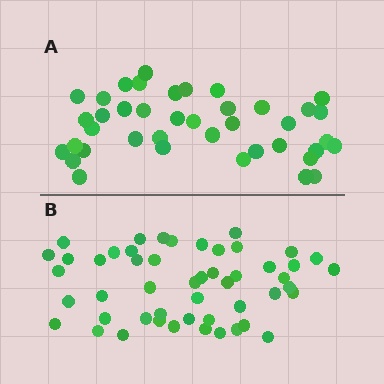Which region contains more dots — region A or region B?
Region B (the bottom region) has more dots.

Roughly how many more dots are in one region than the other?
Region B has roughly 10 or so more dots than region A.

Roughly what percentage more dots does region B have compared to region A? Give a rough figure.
About 25% more.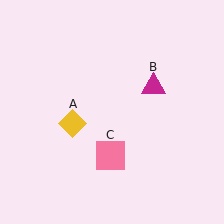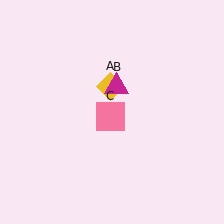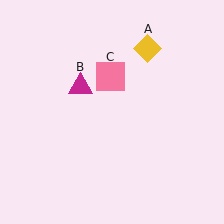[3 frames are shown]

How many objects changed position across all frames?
3 objects changed position: yellow diamond (object A), magenta triangle (object B), pink square (object C).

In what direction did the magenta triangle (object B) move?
The magenta triangle (object B) moved left.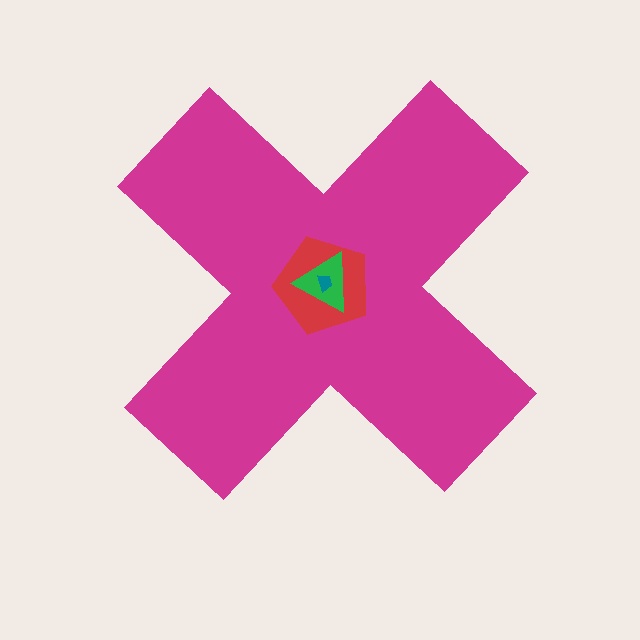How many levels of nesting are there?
4.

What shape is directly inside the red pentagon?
The green triangle.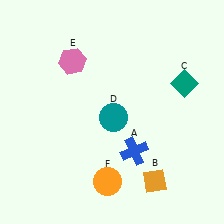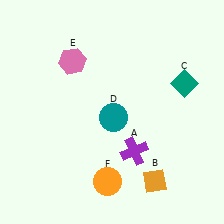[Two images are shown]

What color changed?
The cross (A) changed from blue in Image 1 to purple in Image 2.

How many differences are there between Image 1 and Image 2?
There is 1 difference between the two images.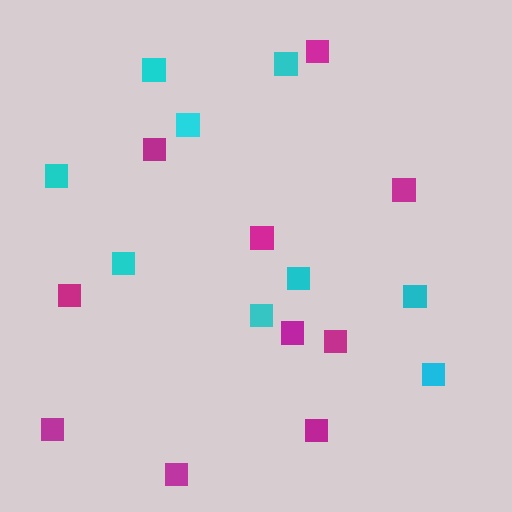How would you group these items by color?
There are 2 groups: one group of magenta squares (10) and one group of cyan squares (9).